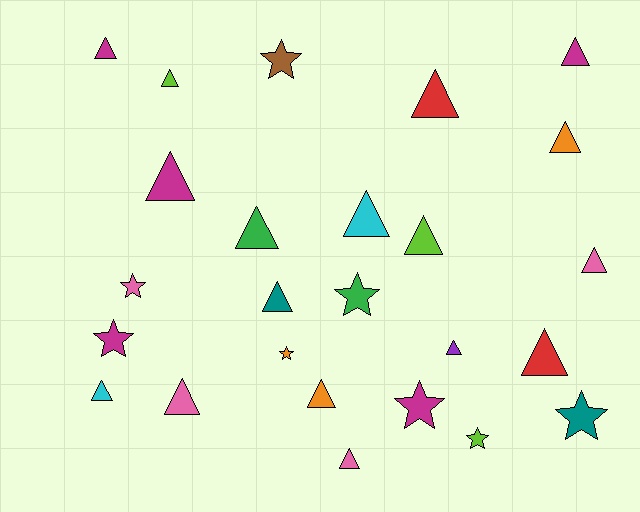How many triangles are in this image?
There are 17 triangles.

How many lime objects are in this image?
There are 3 lime objects.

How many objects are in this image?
There are 25 objects.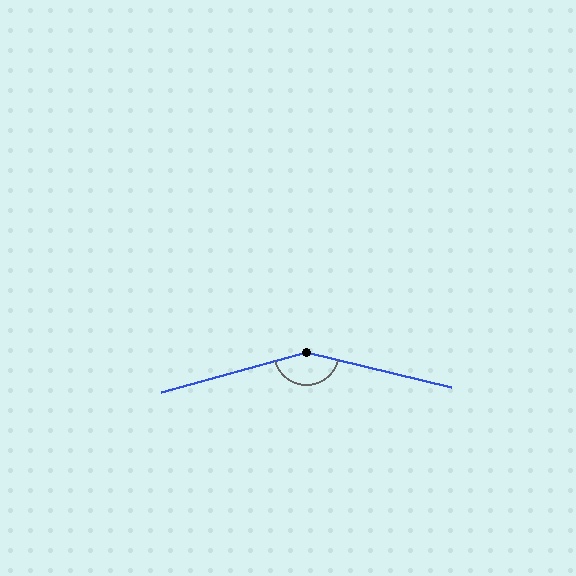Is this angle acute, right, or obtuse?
It is obtuse.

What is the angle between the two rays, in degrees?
Approximately 151 degrees.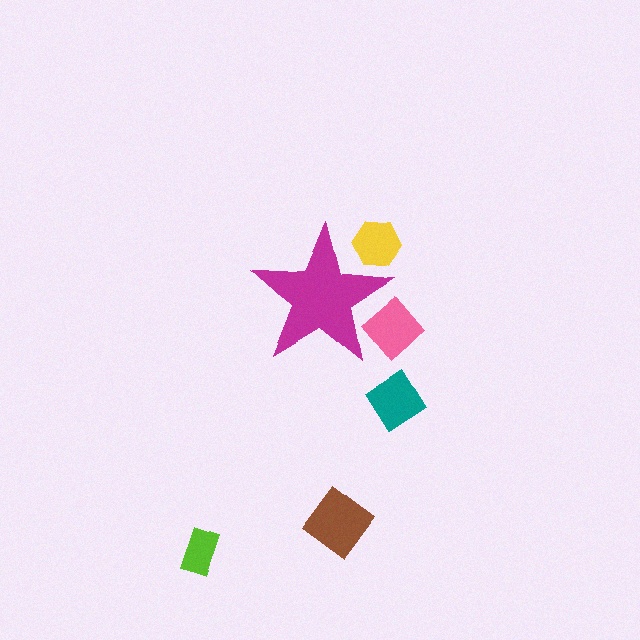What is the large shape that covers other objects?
A magenta star.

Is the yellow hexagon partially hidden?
Yes, the yellow hexagon is partially hidden behind the magenta star.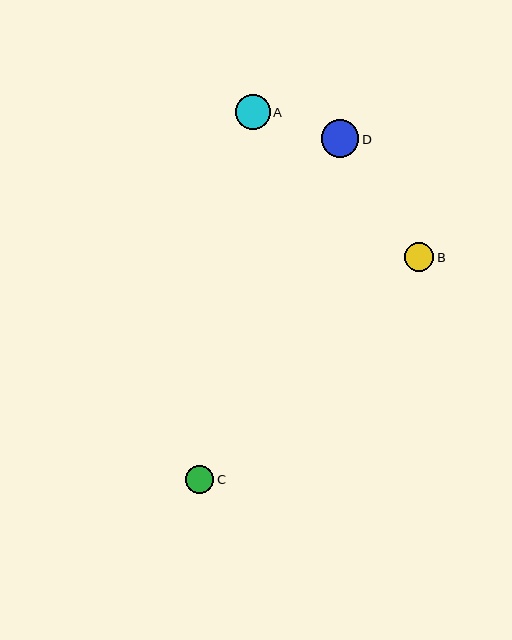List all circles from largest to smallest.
From largest to smallest: D, A, B, C.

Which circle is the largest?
Circle D is the largest with a size of approximately 38 pixels.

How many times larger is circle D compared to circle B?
Circle D is approximately 1.3 times the size of circle B.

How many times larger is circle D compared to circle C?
Circle D is approximately 1.3 times the size of circle C.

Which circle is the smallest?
Circle C is the smallest with a size of approximately 29 pixels.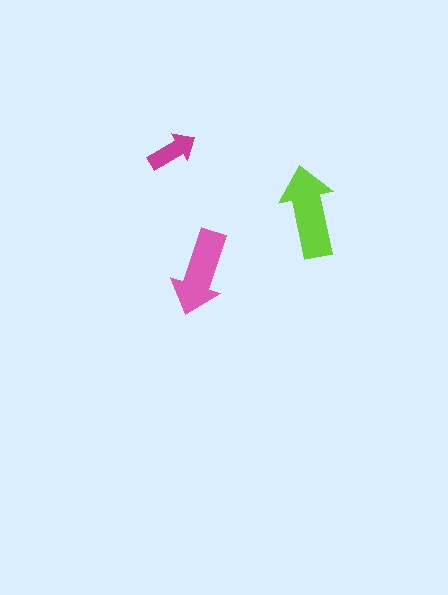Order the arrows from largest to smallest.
the lime one, the pink one, the magenta one.